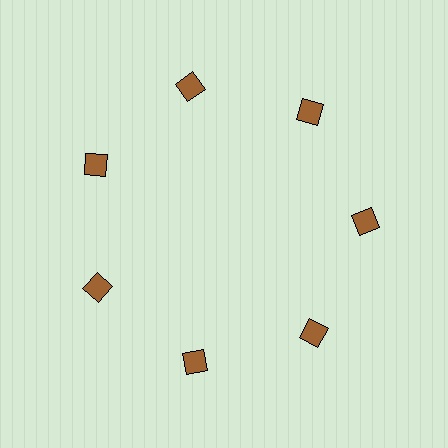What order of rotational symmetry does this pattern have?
This pattern has 7-fold rotational symmetry.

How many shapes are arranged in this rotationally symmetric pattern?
There are 7 shapes, arranged in 7 groups of 1.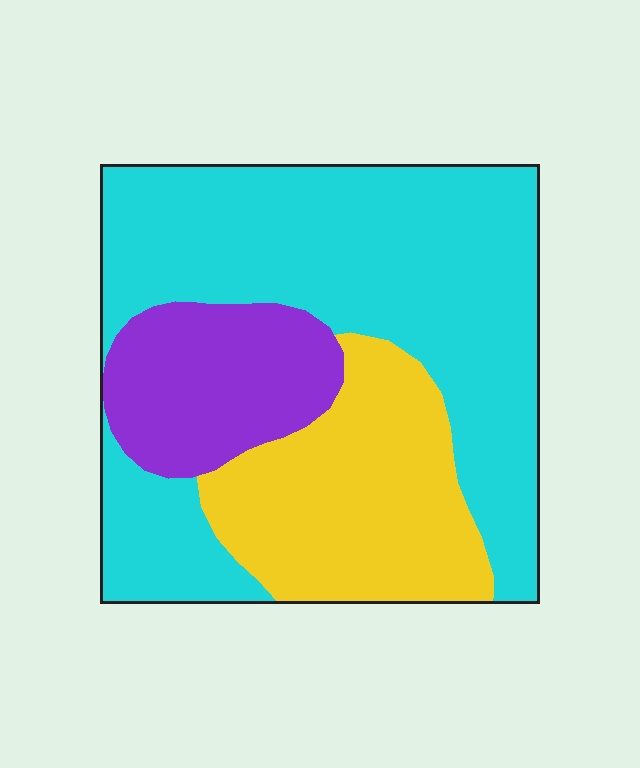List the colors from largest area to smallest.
From largest to smallest: cyan, yellow, purple.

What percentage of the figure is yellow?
Yellow covers about 25% of the figure.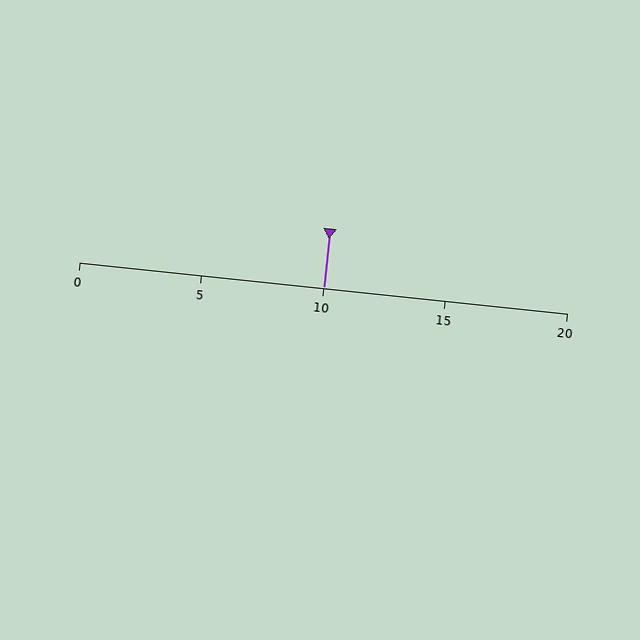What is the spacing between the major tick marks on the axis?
The major ticks are spaced 5 apart.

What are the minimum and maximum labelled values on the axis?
The axis runs from 0 to 20.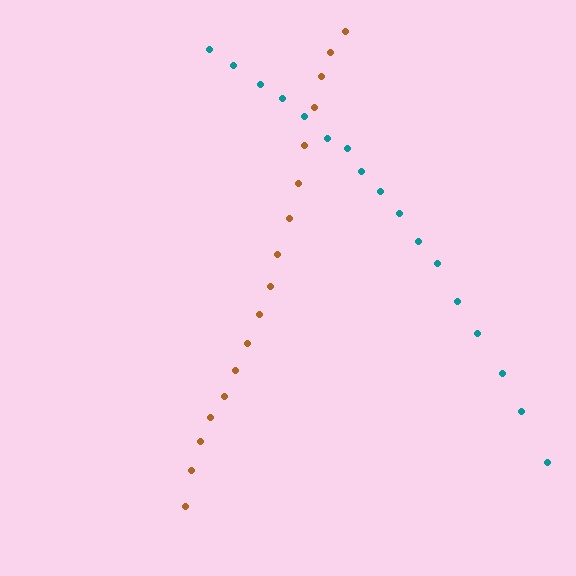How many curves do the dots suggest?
There are 2 distinct paths.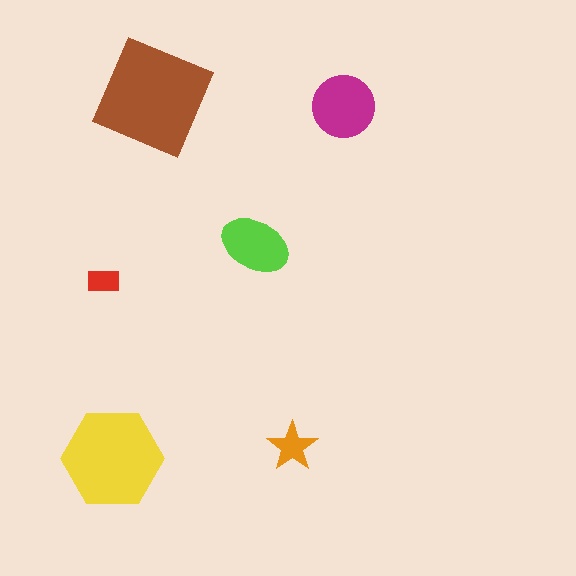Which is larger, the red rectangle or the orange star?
The orange star.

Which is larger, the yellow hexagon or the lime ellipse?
The yellow hexagon.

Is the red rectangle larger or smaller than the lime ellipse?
Smaller.